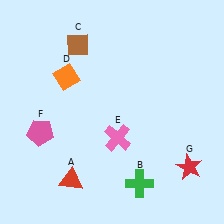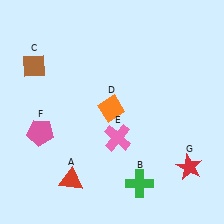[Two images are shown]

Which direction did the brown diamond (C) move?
The brown diamond (C) moved left.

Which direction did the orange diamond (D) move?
The orange diamond (D) moved right.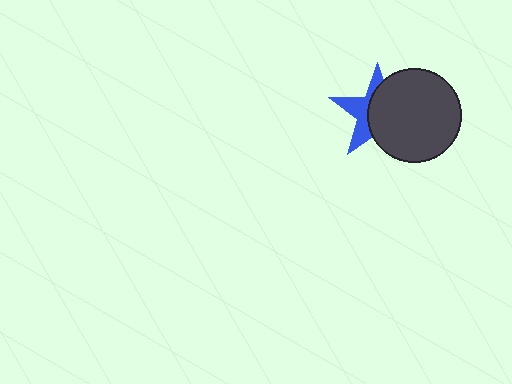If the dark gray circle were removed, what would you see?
You would see the complete blue star.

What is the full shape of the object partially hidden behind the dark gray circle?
The partially hidden object is a blue star.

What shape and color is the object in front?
The object in front is a dark gray circle.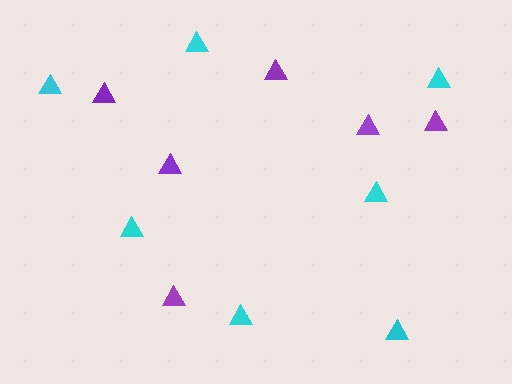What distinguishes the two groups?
There are 2 groups: one group of cyan triangles (7) and one group of purple triangles (6).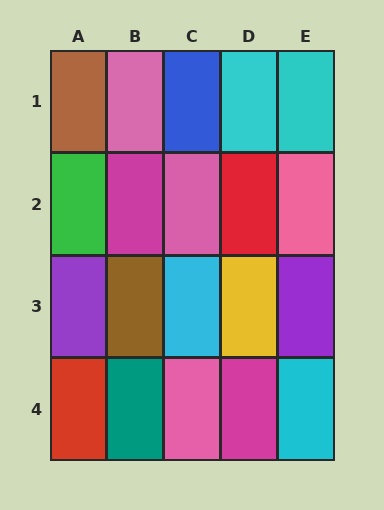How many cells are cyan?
4 cells are cyan.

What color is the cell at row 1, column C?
Blue.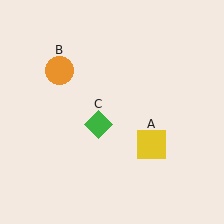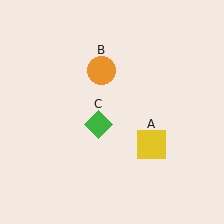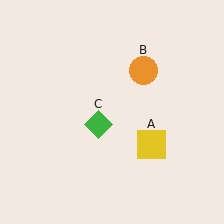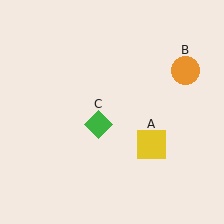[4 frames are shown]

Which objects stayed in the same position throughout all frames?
Yellow square (object A) and green diamond (object C) remained stationary.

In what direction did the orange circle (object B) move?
The orange circle (object B) moved right.